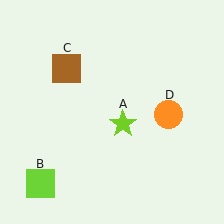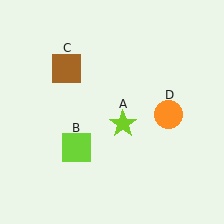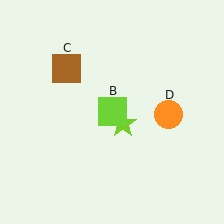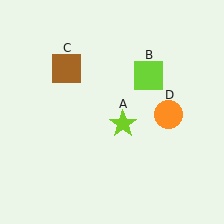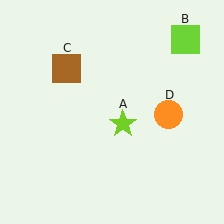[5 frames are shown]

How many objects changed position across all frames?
1 object changed position: lime square (object B).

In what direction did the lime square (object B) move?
The lime square (object B) moved up and to the right.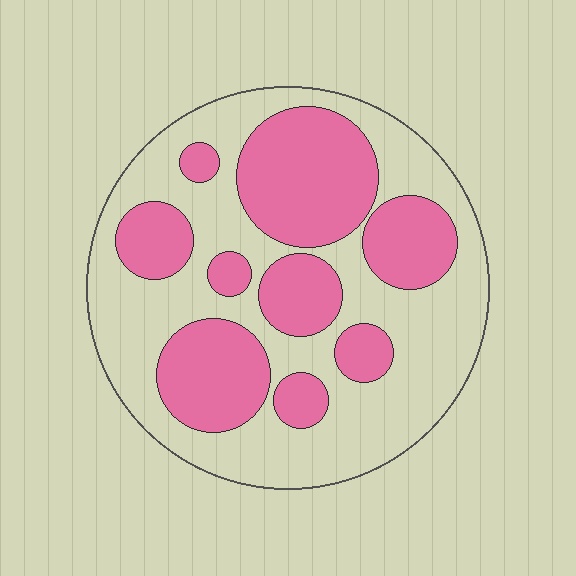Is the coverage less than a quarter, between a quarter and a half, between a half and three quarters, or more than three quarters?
Between a quarter and a half.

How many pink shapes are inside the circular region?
9.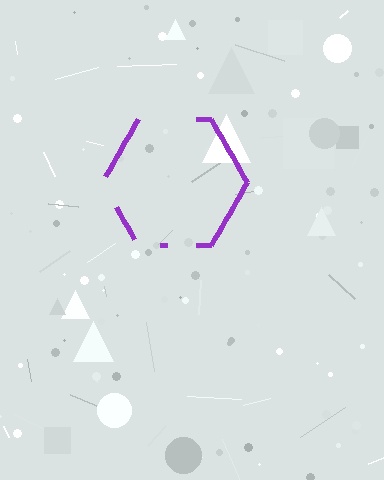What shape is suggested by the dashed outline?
The dashed outline suggests a hexagon.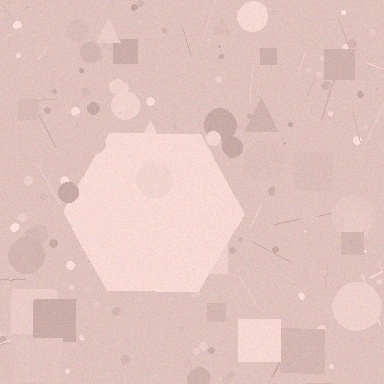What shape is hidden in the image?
A hexagon is hidden in the image.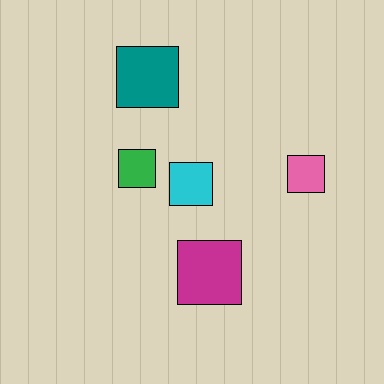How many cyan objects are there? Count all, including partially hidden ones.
There is 1 cyan object.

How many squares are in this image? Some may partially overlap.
There are 5 squares.